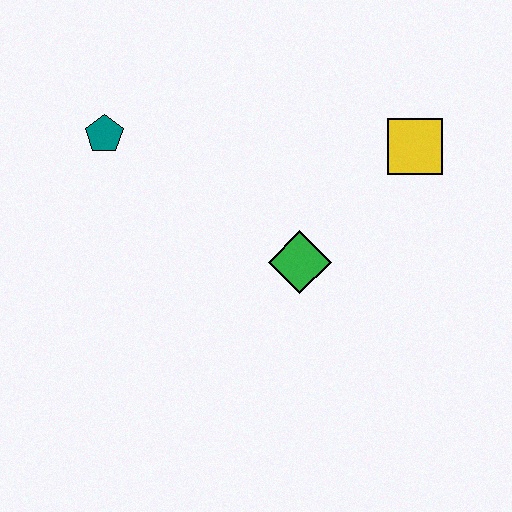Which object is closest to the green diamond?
The yellow square is closest to the green diamond.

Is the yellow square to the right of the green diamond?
Yes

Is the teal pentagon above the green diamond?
Yes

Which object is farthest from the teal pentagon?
The yellow square is farthest from the teal pentagon.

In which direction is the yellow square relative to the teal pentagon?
The yellow square is to the right of the teal pentagon.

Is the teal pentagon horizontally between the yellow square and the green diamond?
No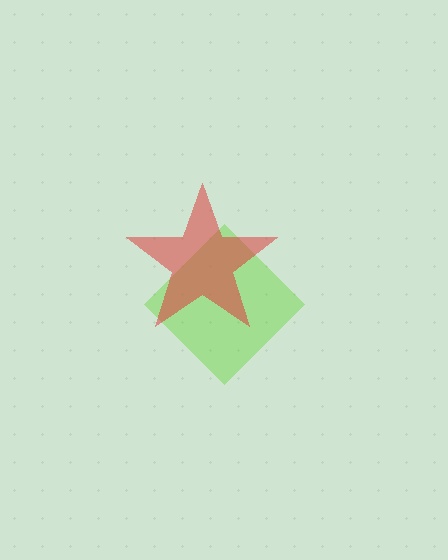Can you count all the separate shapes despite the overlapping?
Yes, there are 2 separate shapes.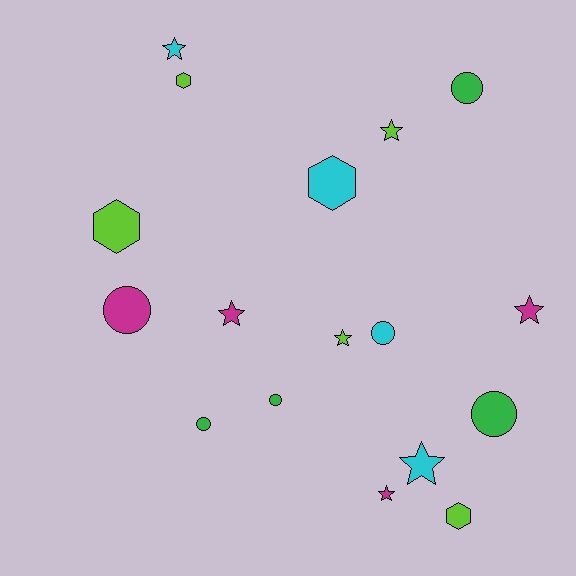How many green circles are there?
There are 4 green circles.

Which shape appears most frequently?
Star, with 7 objects.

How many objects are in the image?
There are 17 objects.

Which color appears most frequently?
Lime, with 5 objects.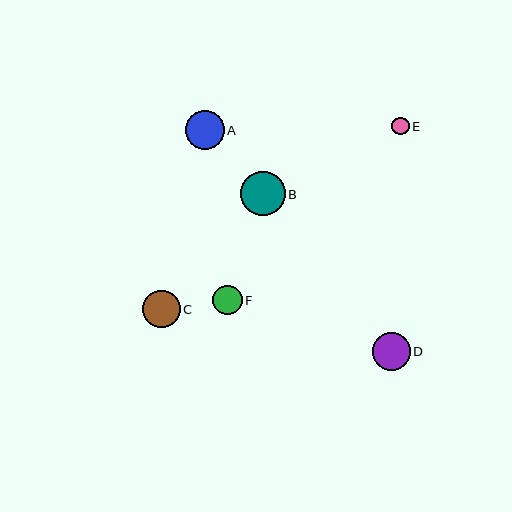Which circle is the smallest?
Circle E is the smallest with a size of approximately 18 pixels.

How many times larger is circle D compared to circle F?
Circle D is approximately 1.3 times the size of circle F.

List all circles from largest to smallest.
From largest to smallest: B, A, D, C, F, E.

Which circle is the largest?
Circle B is the largest with a size of approximately 45 pixels.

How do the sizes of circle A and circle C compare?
Circle A and circle C are approximately the same size.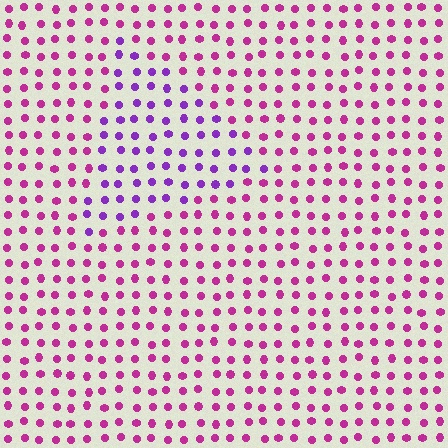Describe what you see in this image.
The image is filled with small magenta elements in a uniform arrangement. A triangle-shaped region is visible where the elements are tinted to a slightly different hue, forming a subtle color boundary.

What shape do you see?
I see a triangle.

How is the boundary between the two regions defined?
The boundary is defined purely by a slight shift in hue (about 38 degrees). Spacing, size, and orientation are identical on both sides.